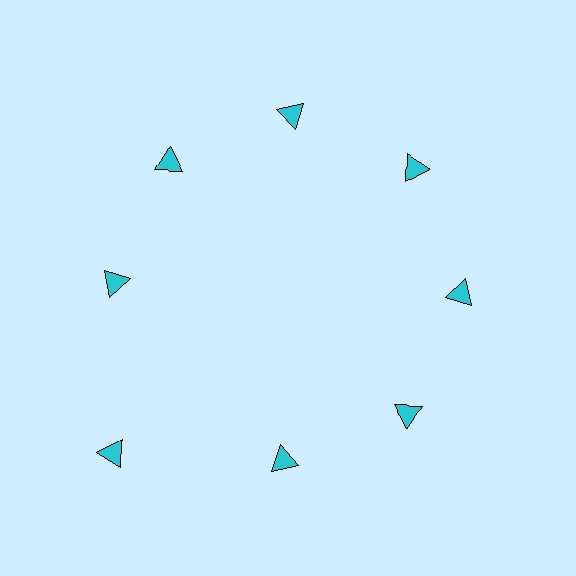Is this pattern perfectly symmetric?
No. The 8 cyan triangles are arranged in a ring, but one element near the 8 o'clock position is pushed outward from the center, breaking the 8-fold rotational symmetry.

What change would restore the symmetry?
The symmetry would be restored by moving it inward, back onto the ring so that all 8 triangles sit at equal angles and equal distance from the center.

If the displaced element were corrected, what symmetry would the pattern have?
It would have 8-fold rotational symmetry — the pattern would map onto itself every 45 degrees.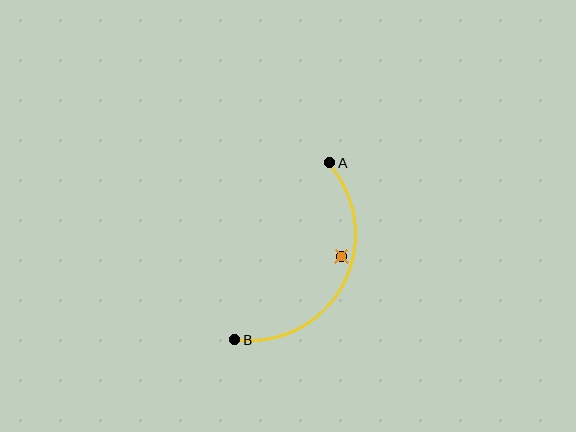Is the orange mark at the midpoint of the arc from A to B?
No — the orange mark does not lie on the arc at all. It sits slightly inside the curve.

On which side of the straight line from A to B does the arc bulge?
The arc bulges to the right of the straight line connecting A and B.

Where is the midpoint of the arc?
The arc midpoint is the point on the curve farthest from the straight line joining A and B. It sits to the right of that line.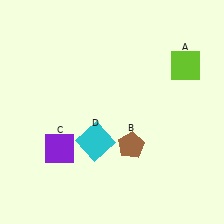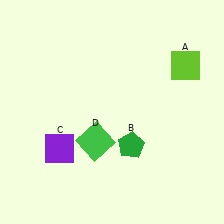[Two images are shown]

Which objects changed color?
B changed from brown to green. D changed from cyan to green.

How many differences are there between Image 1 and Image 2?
There are 2 differences between the two images.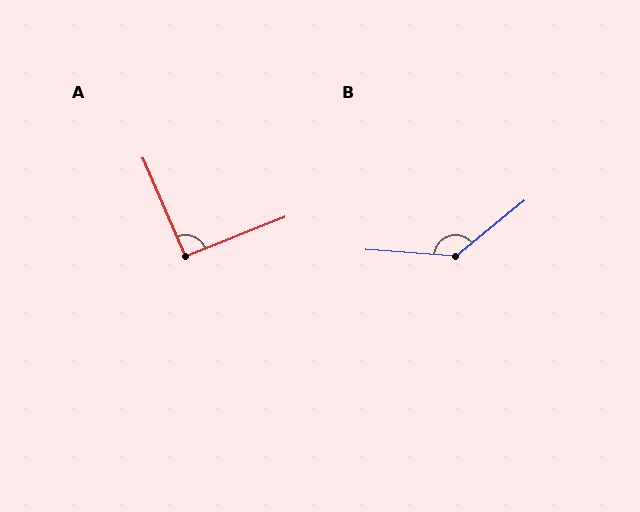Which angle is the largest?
B, at approximately 137 degrees.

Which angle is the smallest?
A, at approximately 92 degrees.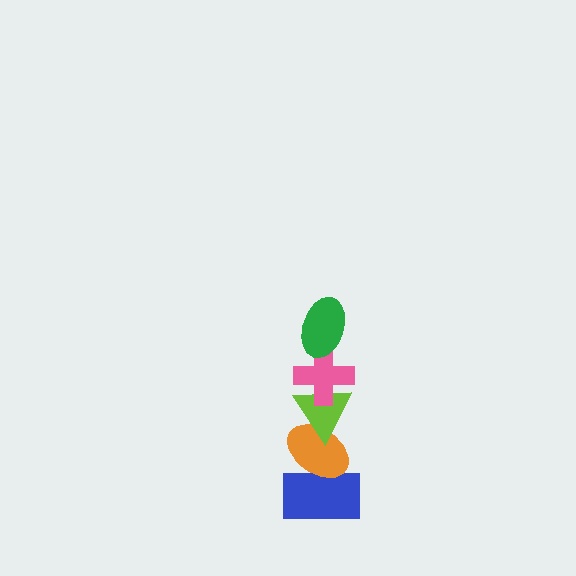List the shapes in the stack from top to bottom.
From top to bottom: the green ellipse, the pink cross, the lime triangle, the orange ellipse, the blue rectangle.